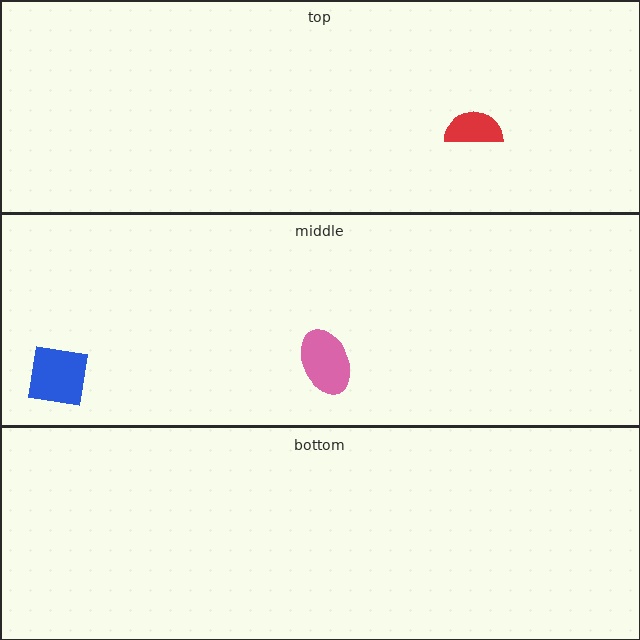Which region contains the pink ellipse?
The middle region.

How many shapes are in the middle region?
2.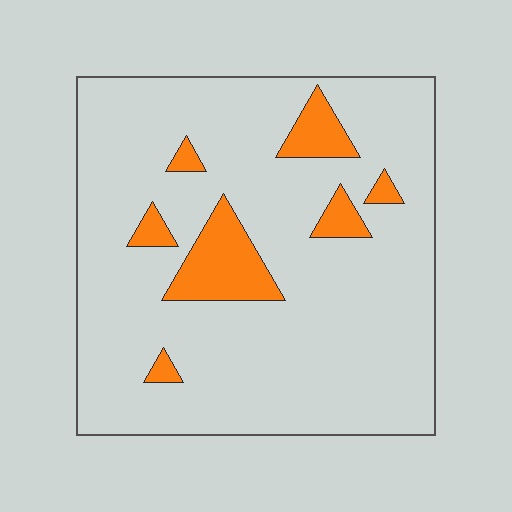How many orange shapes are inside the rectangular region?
7.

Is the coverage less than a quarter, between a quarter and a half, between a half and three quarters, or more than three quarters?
Less than a quarter.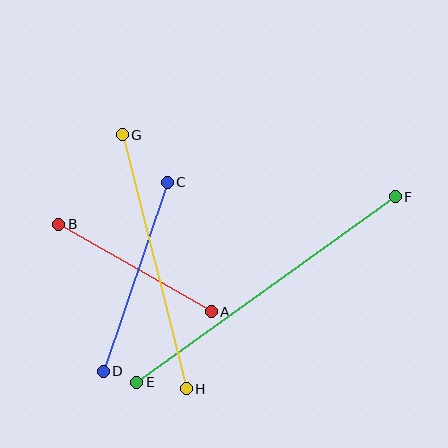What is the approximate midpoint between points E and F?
The midpoint is at approximately (266, 290) pixels.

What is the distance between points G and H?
The distance is approximately 262 pixels.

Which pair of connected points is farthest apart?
Points E and F are farthest apart.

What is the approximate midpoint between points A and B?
The midpoint is at approximately (135, 268) pixels.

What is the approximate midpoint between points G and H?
The midpoint is at approximately (154, 262) pixels.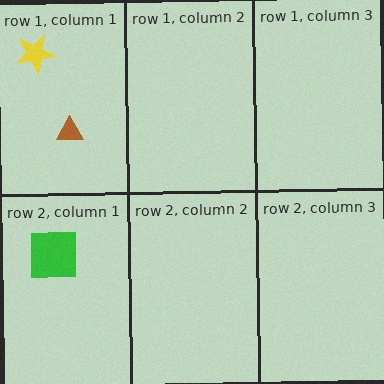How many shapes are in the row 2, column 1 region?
1.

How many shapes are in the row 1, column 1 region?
2.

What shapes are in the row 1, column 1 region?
The yellow star, the brown triangle.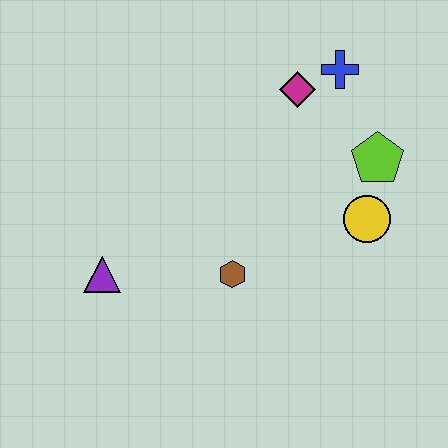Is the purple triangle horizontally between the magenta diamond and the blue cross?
No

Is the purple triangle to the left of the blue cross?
Yes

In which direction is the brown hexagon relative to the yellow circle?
The brown hexagon is to the left of the yellow circle.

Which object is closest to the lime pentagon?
The yellow circle is closest to the lime pentagon.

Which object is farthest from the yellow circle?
The purple triangle is farthest from the yellow circle.